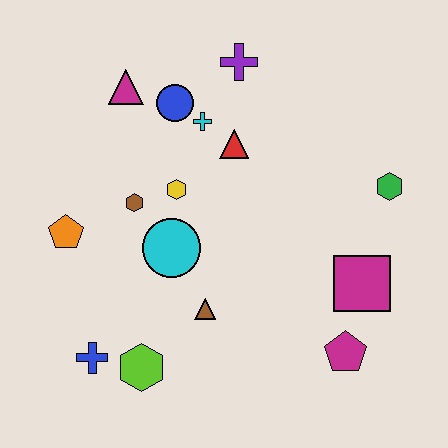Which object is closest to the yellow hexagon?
The brown hexagon is closest to the yellow hexagon.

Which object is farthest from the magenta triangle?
The magenta pentagon is farthest from the magenta triangle.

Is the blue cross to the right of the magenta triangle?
No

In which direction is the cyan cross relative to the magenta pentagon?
The cyan cross is above the magenta pentagon.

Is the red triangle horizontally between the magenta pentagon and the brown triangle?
Yes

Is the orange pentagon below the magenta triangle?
Yes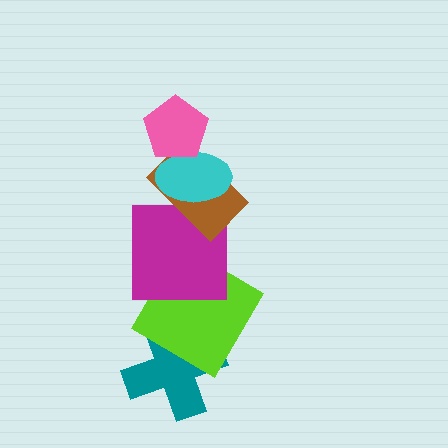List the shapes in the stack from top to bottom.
From top to bottom: the pink pentagon, the cyan ellipse, the brown rectangle, the magenta square, the lime diamond, the teal cross.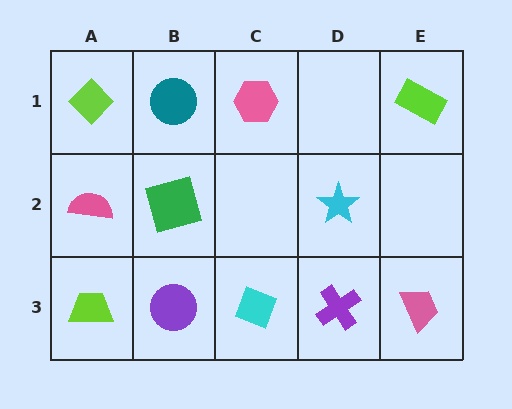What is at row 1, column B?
A teal circle.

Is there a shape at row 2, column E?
No, that cell is empty.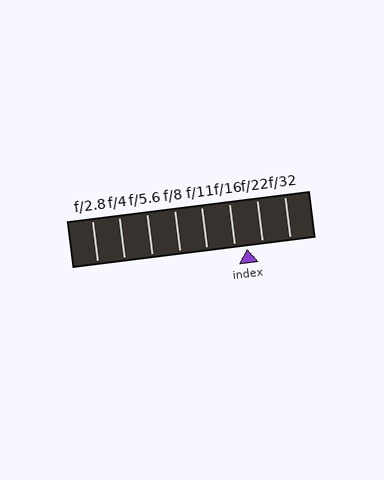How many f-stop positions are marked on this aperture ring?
There are 8 f-stop positions marked.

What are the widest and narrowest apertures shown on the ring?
The widest aperture shown is f/2.8 and the narrowest is f/32.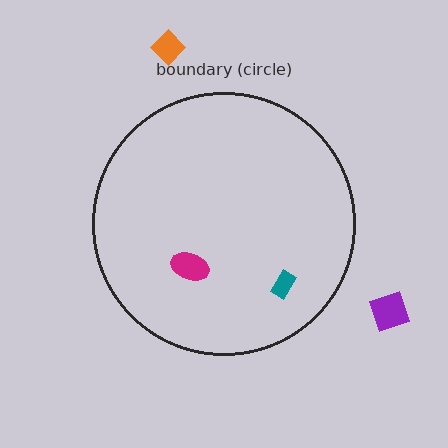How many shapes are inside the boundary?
2 inside, 2 outside.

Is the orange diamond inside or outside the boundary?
Outside.